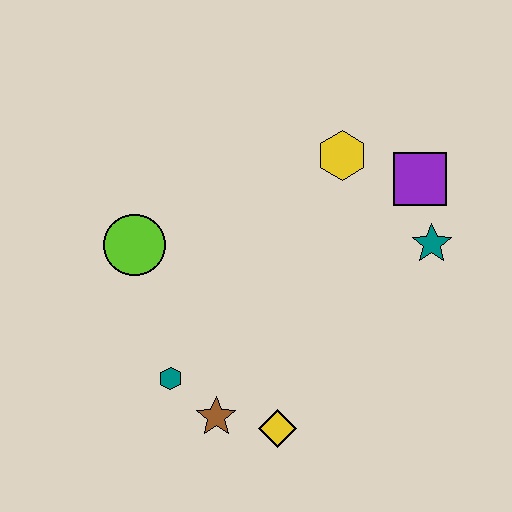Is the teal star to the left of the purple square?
No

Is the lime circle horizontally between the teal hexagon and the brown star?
No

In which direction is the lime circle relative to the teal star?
The lime circle is to the left of the teal star.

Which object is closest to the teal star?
The purple square is closest to the teal star.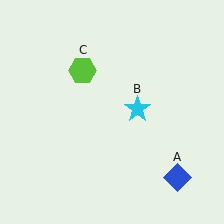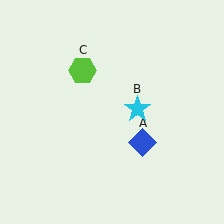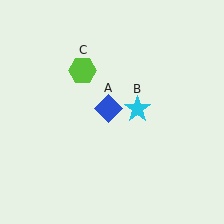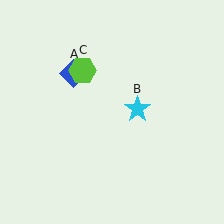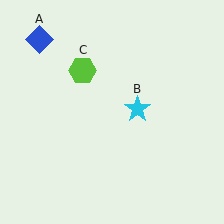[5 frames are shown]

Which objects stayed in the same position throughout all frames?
Cyan star (object B) and lime hexagon (object C) remained stationary.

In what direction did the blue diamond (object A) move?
The blue diamond (object A) moved up and to the left.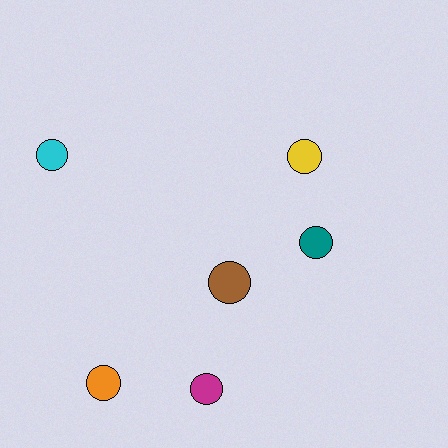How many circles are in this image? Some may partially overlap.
There are 6 circles.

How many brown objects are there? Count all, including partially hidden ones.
There is 1 brown object.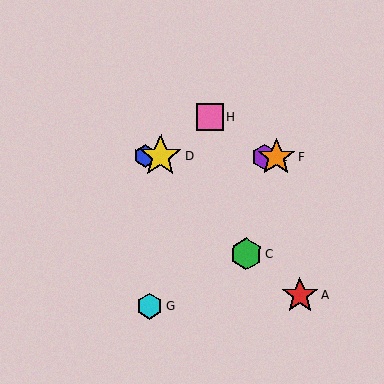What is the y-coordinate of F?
Object F is at y≈157.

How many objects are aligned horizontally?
4 objects (B, D, E, F) are aligned horizontally.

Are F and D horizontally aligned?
Yes, both are at y≈157.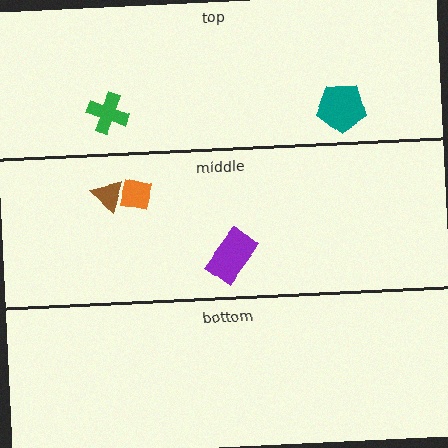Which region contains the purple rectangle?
The middle region.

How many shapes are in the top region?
2.